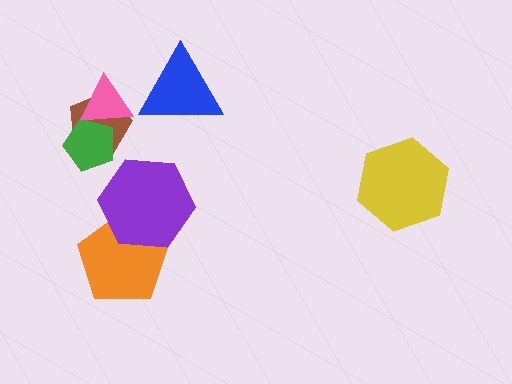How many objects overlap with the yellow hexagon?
0 objects overlap with the yellow hexagon.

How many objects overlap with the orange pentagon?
1 object overlaps with the orange pentagon.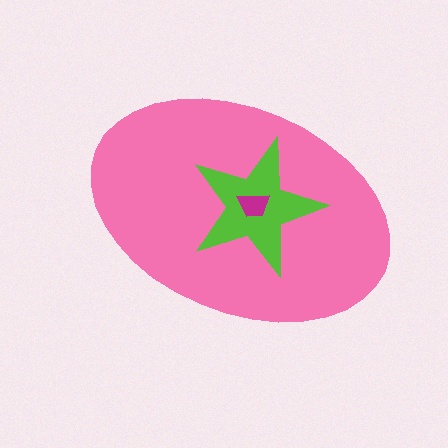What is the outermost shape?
The pink ellipse.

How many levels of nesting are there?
3.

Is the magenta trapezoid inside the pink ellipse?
Yes.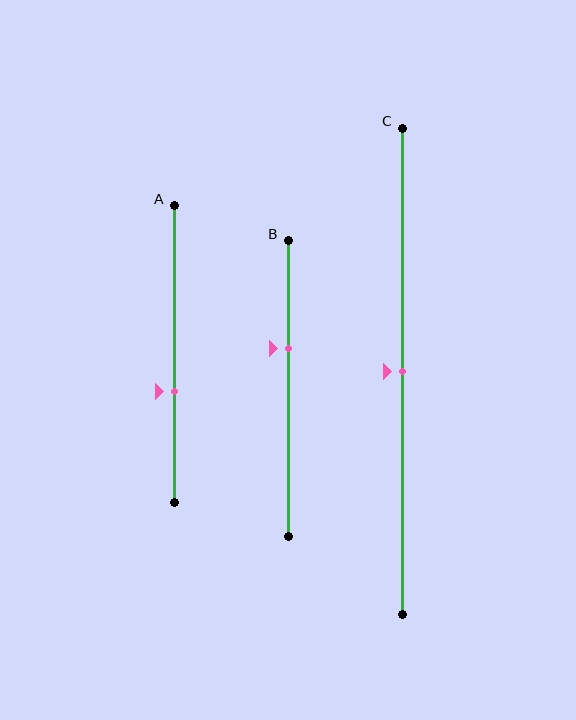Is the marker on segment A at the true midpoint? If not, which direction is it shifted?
No, the marker on segment A is shifted downward by about 13% of the segment length.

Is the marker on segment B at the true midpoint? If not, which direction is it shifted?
No, the marker on segment B is shifted upward by about 14% of the segment length.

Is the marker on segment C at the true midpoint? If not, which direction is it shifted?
Yes, the marker on segment C is at the true midpoint.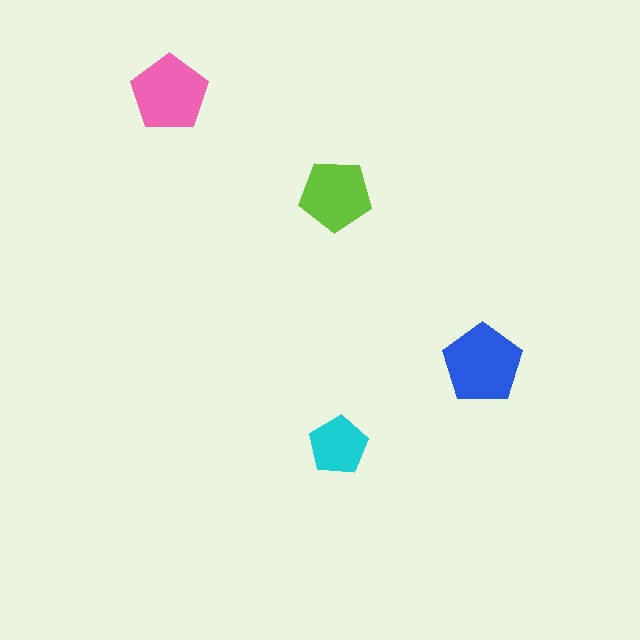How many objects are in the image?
There are 4 objects in the image.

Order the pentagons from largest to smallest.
the blue one, the pink one, the lime one, the cyan one.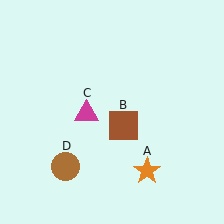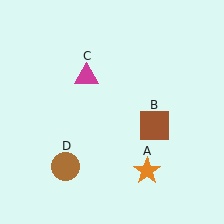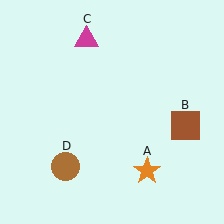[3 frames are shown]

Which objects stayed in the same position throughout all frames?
Orange star (object A) and brown circle (object D) remained stationary.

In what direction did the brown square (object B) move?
The brown square (object B) moved right.